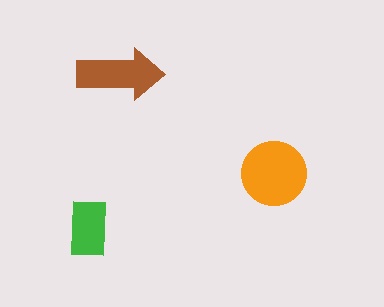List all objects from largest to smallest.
The orange circle, the brown arrow, the green rectangle.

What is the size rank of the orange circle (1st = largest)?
1st.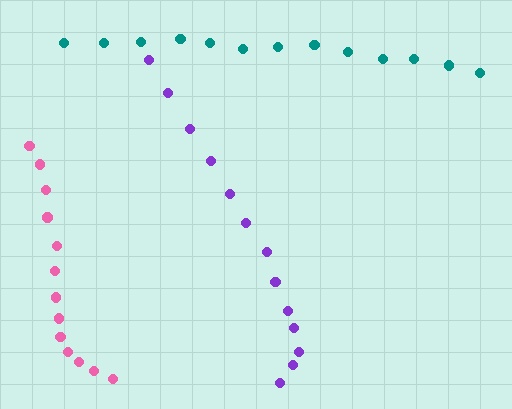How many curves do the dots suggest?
There are 3 distinct paths.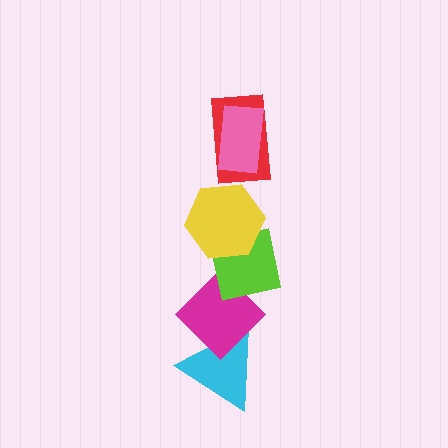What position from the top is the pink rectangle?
The pink rectangle is 1st from the top.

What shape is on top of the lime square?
The yellow hexagon is on top of the lime square.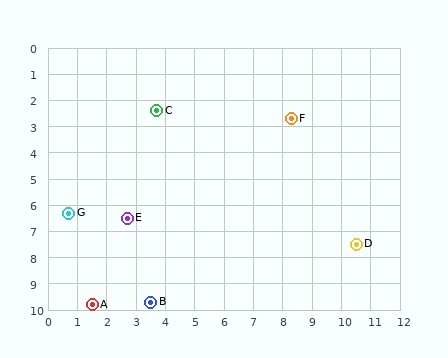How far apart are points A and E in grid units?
Points A and E are about 3.5 grid units apart.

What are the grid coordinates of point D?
Point D is at approximately (10.5, 7.5).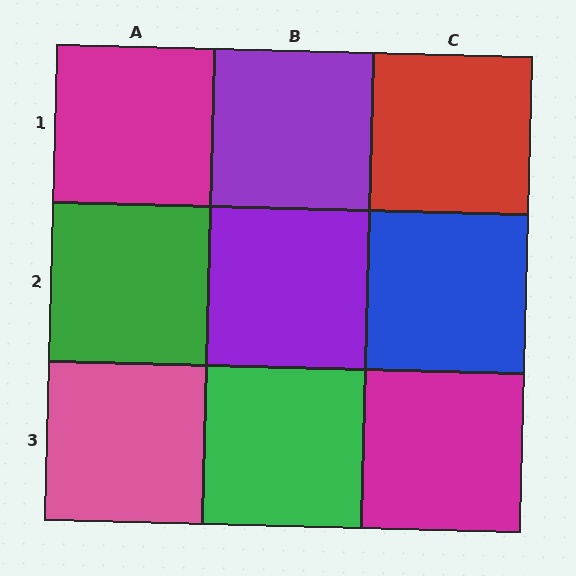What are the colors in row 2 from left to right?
Green, purple, blue.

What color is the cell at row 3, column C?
Magenta.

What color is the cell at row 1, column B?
Purple.